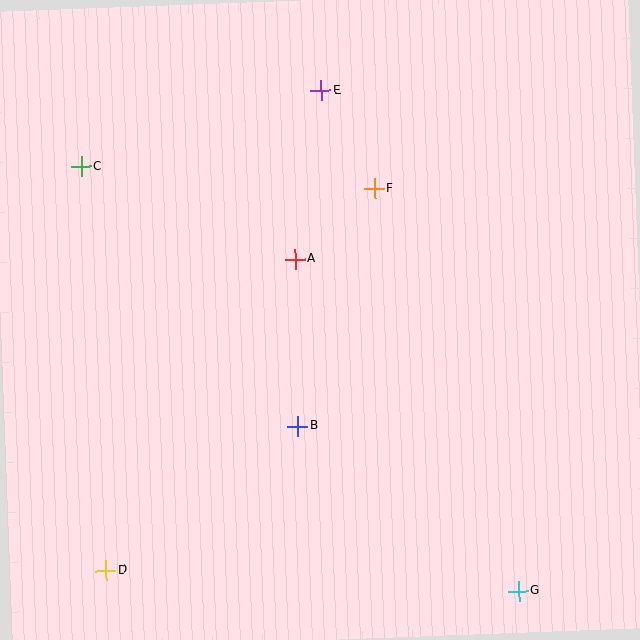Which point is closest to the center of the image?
Point A at (295, 259) is closest to the center.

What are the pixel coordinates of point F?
Point F is at (375, 189).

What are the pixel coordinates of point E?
Point E is at (321, 91).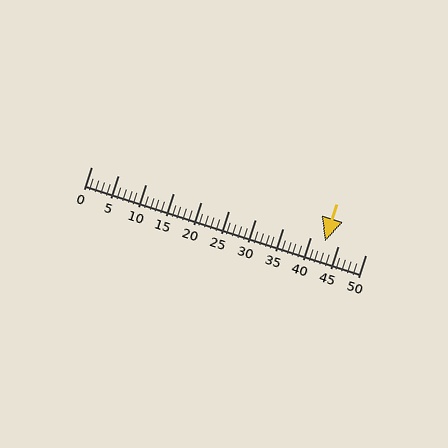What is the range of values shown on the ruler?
The ruler shows values from 0 to 50.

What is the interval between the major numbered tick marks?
The major tick marks are spaced 5 units apart.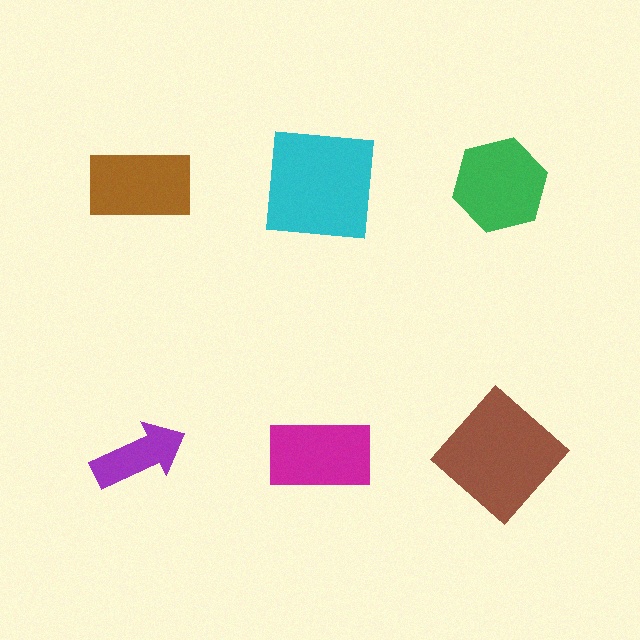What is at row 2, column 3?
A brown diamond.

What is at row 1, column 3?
A green hexagon.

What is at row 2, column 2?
A magenta rectangle.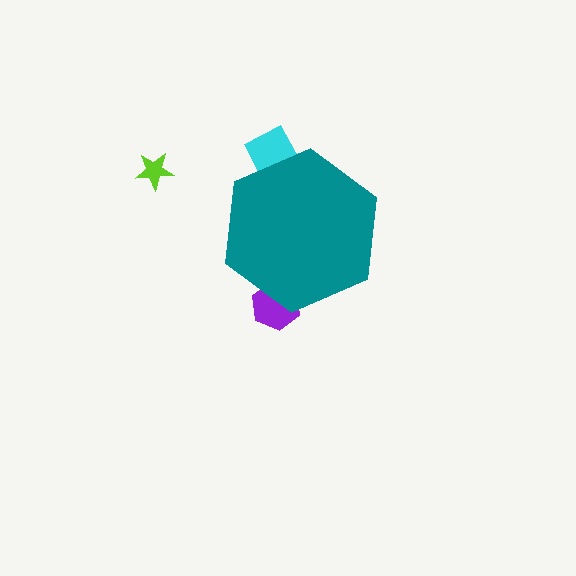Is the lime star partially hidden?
No, the lime star is fully visible.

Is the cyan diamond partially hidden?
Yes, the cyan diamond is partially hidden behind the teal hexagon.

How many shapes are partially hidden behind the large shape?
2 shapes are partially hidden.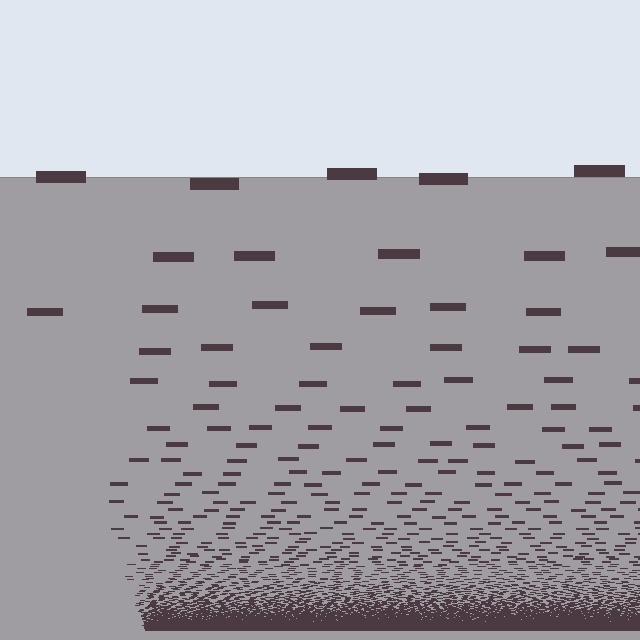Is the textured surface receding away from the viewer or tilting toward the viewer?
The surface appears to tilt toward the viewer. Texture elements get larger and sparser toward the top.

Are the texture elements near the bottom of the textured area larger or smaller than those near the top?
Smaller. The gradient is inverted — elements near the bottom are smaller and denser.